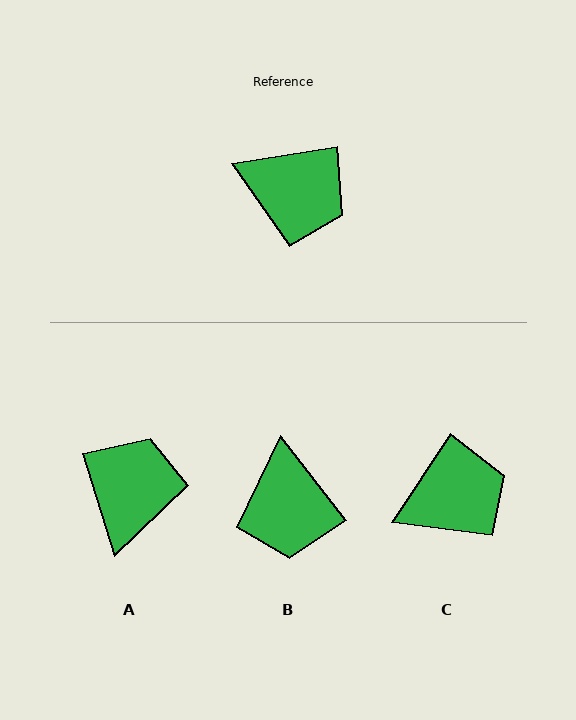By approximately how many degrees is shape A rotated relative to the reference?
Approximately 98 degrees counter-clockwise.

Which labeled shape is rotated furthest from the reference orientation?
A, about 98 degrees away.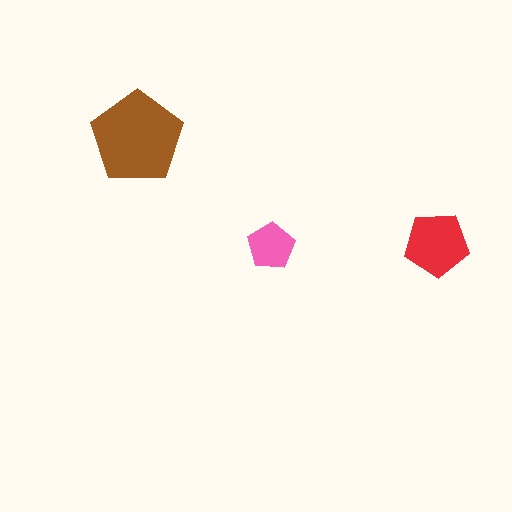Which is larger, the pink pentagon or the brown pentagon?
The brown one.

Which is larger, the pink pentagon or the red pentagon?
The red one.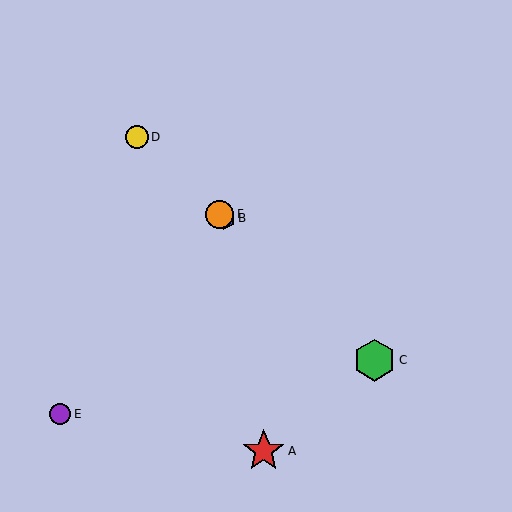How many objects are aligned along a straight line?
4 objects (B, C, D, F) are aligned along a straight line.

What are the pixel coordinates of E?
Object E is at (60, 414).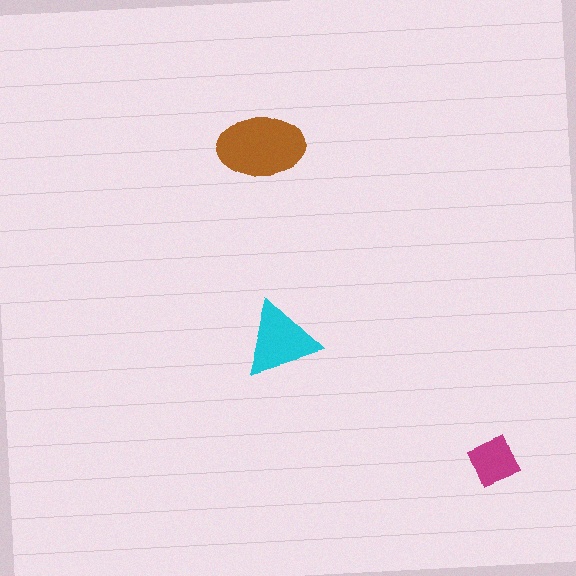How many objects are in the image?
There are 3 objects in the image.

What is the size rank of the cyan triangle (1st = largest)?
2nd.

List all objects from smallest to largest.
The magenta diamond, the cyan triangle, the brown ellipse.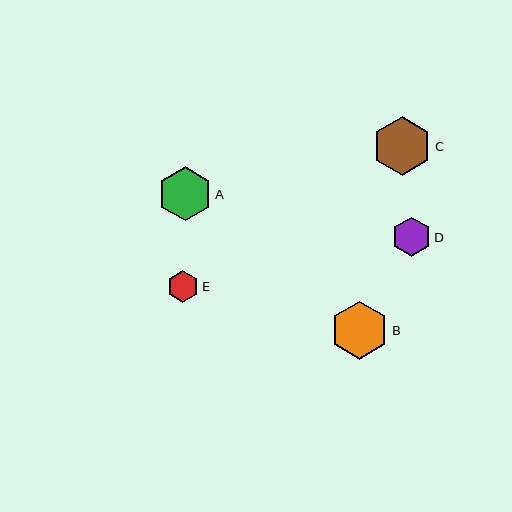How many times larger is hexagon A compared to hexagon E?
Hexagon A is approximately 1.7 times the size of hexagon E.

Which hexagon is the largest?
Hexagon C is the largest with a size of approximately 59 pixels.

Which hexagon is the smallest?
Hexagon E is the smallest with a size of approximately 32 pixels.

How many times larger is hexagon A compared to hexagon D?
Hexagon A is approximately 1.4 times the size of hexagon D.